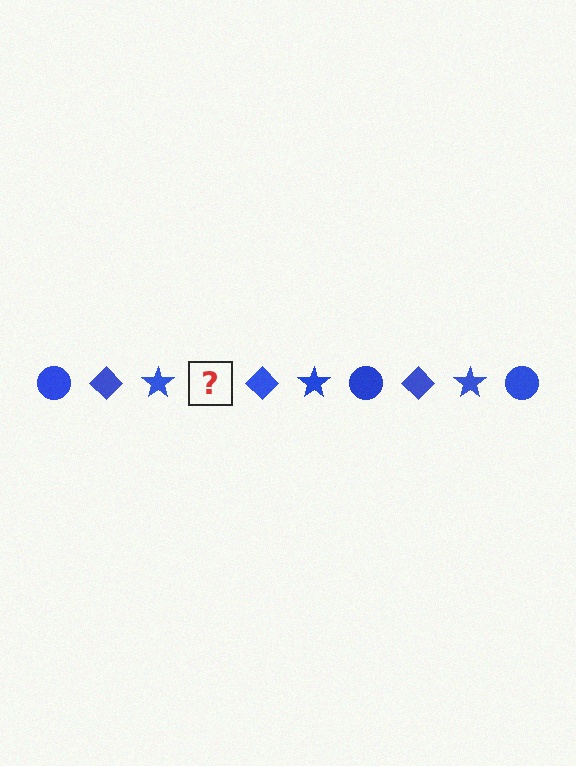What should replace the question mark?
The question mark should be replaced with a blue circle.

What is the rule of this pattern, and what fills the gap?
The rule is that the pattern cycles through circle, diamond, star shapes in blue. The gap should be filled with a blue circle.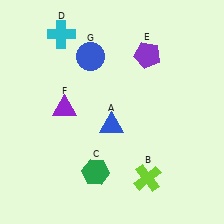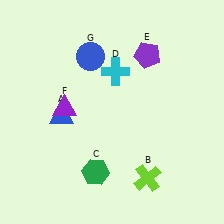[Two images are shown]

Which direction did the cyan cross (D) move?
The cyan cross (D) moved right.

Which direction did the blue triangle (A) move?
The blue triangle (A) moved left.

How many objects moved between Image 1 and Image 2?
2 objects moved between the two images.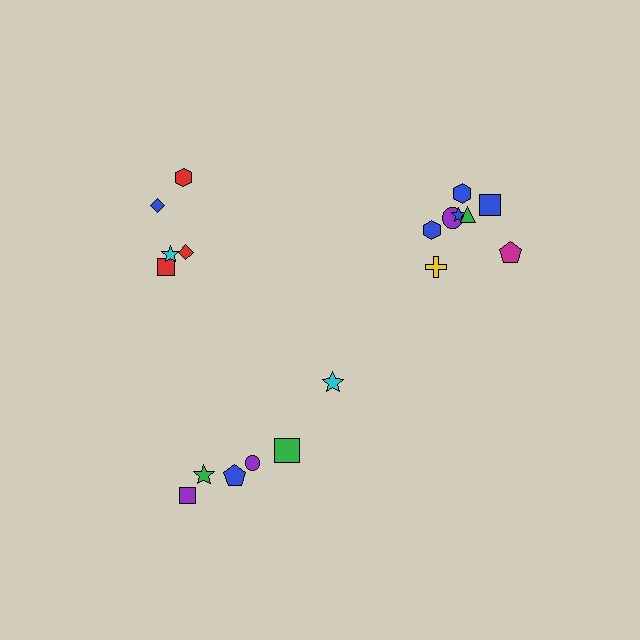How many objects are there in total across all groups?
There are 19 objects.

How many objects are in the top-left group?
There are 5 objects.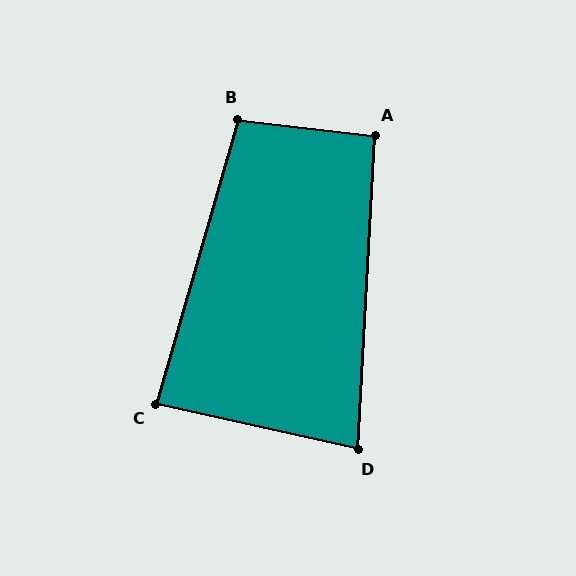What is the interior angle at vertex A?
Approximately 93 degrees (approximately right).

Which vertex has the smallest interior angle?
D, at approximately 81 degrees.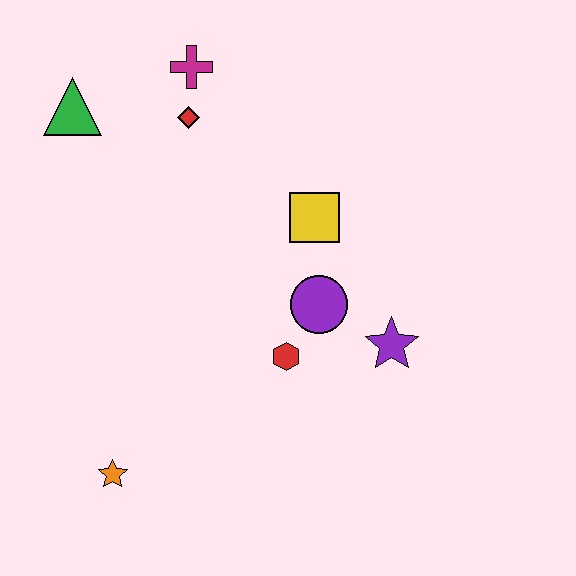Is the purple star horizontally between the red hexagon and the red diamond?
No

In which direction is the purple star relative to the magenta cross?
The purple star is below the magenta cross.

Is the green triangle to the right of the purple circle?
No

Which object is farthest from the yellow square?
The orange star is farthest from the yellow square.